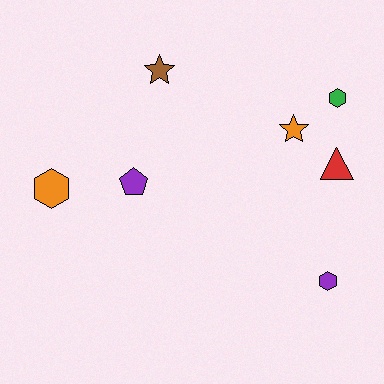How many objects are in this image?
There are 7 objects.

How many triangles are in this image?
There is 1 triangle.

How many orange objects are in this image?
There are 2 orange objects.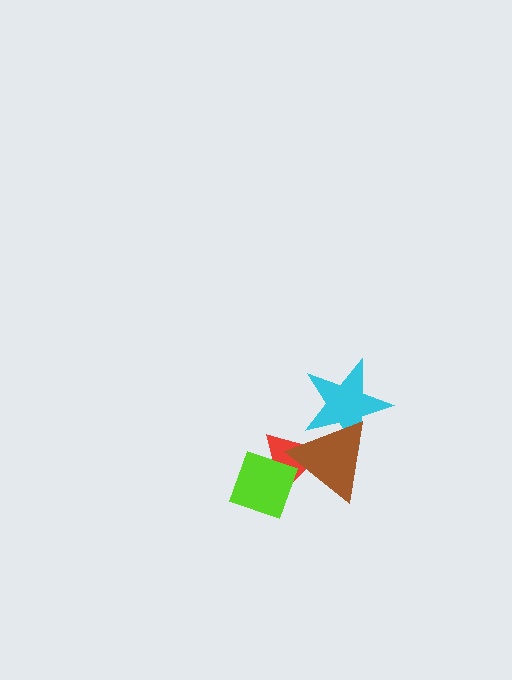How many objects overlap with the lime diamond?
2 objects overlap with the lime diamond.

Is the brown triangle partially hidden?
Yes, it is partially covered by another shape.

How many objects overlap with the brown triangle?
3 objects overlap with the brown triangle.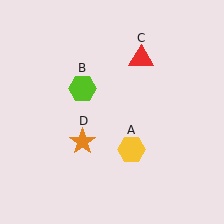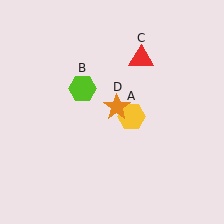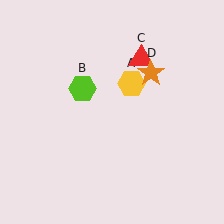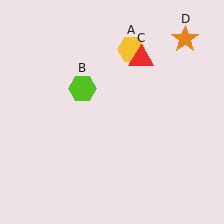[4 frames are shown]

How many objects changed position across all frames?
2 objects changed position: yellow hexagon (object A), orange star (object D).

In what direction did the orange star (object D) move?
The orange star (object D) moved up and to the right.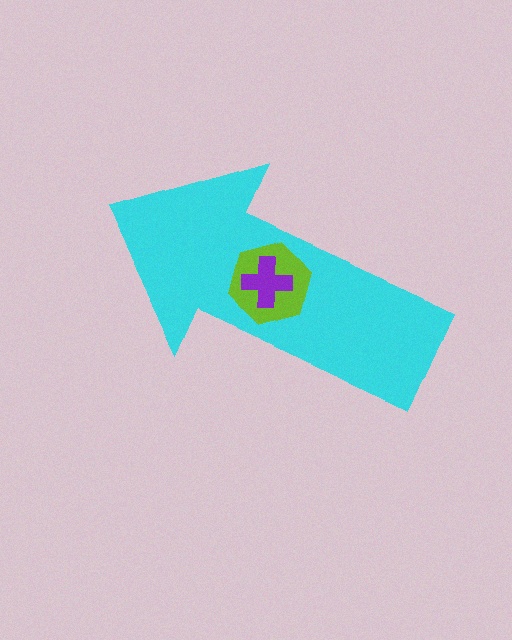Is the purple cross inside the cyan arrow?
Yes.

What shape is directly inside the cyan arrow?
The lime hexagon.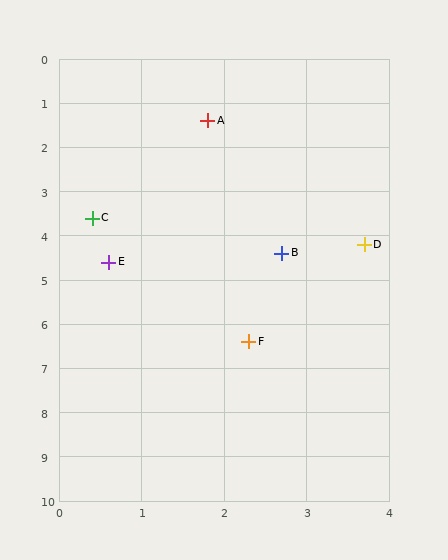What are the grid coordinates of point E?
Point E is at approximately (0.6, 4.6).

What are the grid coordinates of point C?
Point C is at approximately (0.4, 3.6).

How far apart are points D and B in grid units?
Points D and B are about 1.0 grid units apart.